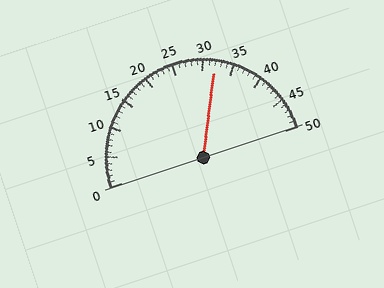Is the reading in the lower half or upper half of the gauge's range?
The reading is in the upper half of the range (0 to 50).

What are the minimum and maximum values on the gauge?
The gauge ranges from 0 to 50.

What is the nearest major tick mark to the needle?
The nearest major tick mark is 30.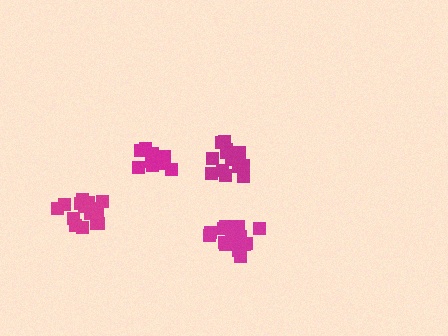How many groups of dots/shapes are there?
There are 4 groups.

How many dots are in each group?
Group 1: 13 dots, Group 2: 18 dots, Group 3: 18 dots, Group 4: 13 dots (62 total).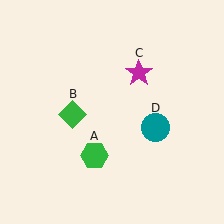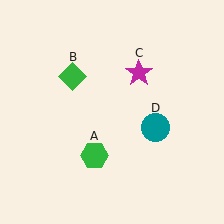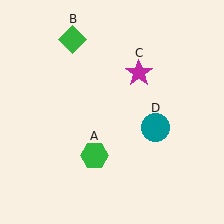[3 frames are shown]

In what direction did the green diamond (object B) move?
The green diamond (object B) moved up.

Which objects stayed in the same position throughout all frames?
Green hexagon (object A) and magenta star (object C) and teal circle (object D) remained stationary.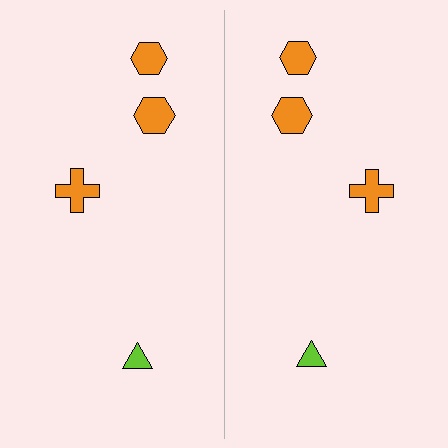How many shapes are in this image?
There are 8 shapes in this image.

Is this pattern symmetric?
Yes, this pattern has bilateral (reflection) symmetry.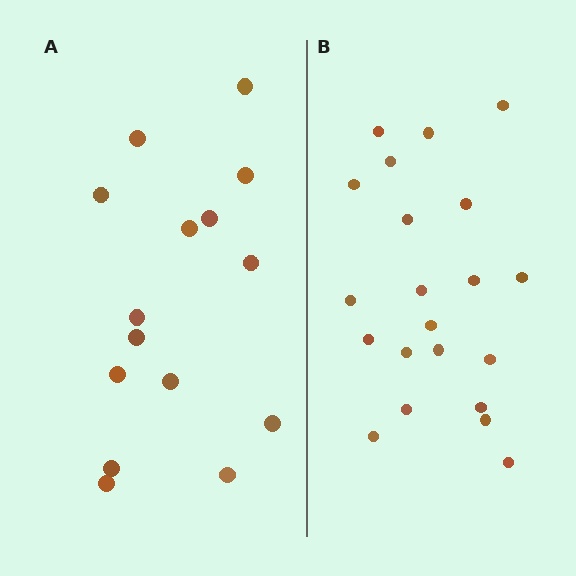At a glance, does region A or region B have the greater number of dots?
Region B (the right region) has more dots.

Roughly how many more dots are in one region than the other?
Region B has about 6 more dots than region A.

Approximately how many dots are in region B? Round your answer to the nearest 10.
About 20 dots. (The exact count is 21, which rounds to 20.)